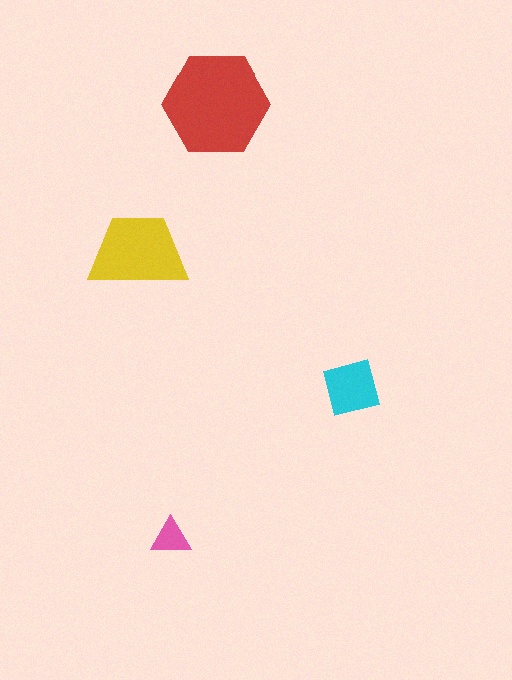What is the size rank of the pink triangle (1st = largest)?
4th.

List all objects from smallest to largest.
The pink triangle, the cyan square, the yellow trapezoid, the red hexagon.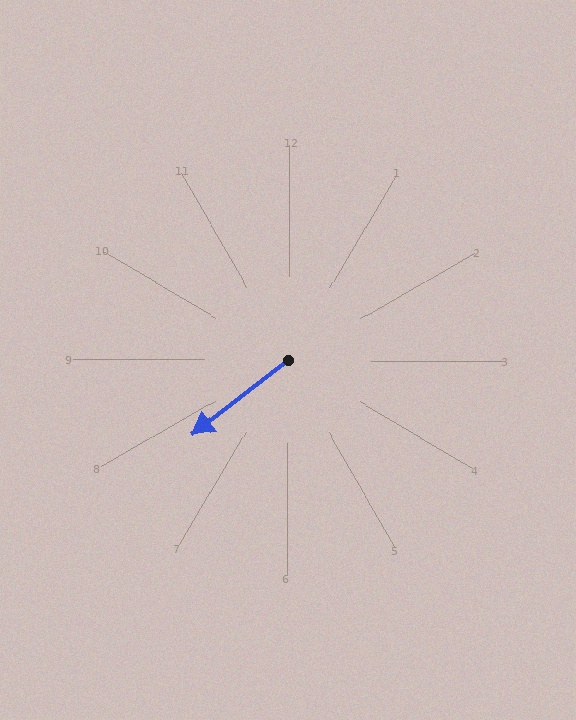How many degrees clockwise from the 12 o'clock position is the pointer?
Approximately 232 degrees.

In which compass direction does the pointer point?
Southwest.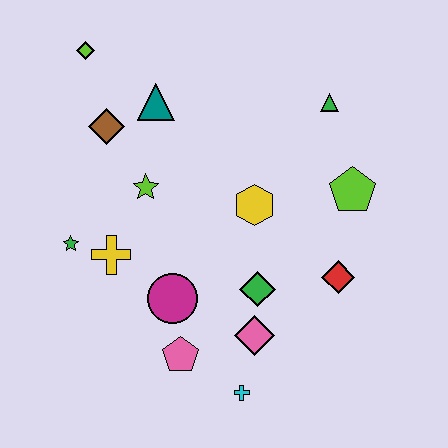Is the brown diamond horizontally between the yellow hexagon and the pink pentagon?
No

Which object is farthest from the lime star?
The cyan cross is farthest from the lime star.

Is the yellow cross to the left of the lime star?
Yes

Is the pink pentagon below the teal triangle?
Yes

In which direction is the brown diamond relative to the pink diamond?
The brown diamond is above the pink diamond.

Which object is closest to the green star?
The yellow cross is closest to the green star.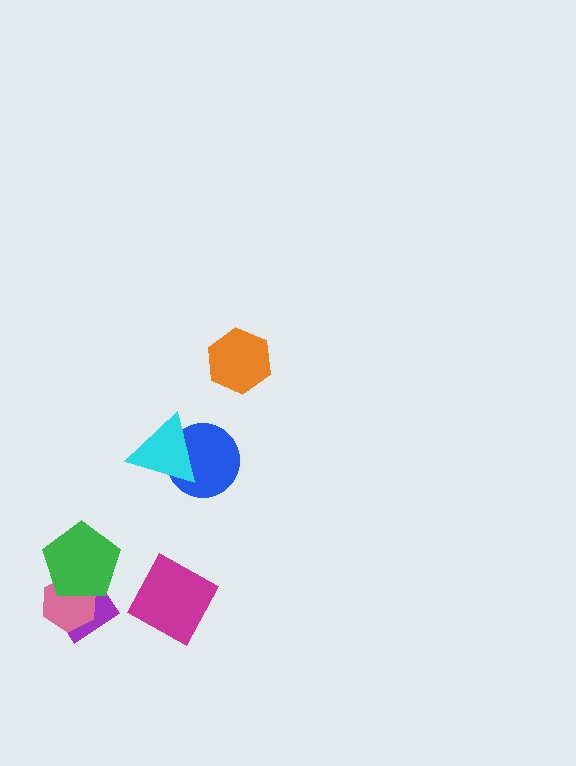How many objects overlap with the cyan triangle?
1 object overlaps with the cyan triangle.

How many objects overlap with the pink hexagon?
2 objects overlap with the pink hexagon.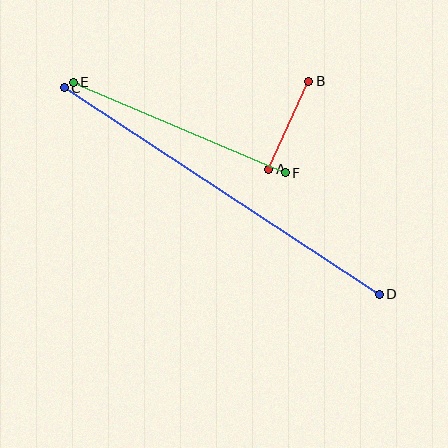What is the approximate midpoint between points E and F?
The midpoint is at approximately (179, 127) pixels.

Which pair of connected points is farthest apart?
Points C and D are farthest apart.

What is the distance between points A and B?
The distance is approximately 97 pixels.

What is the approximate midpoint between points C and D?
The midpoint is at approximately (222, 191) pixels.